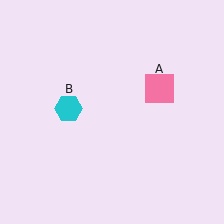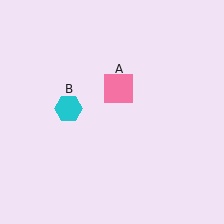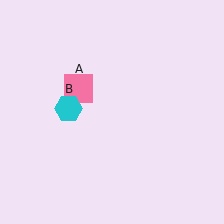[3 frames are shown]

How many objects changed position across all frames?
1 object changed position: pink square (object A).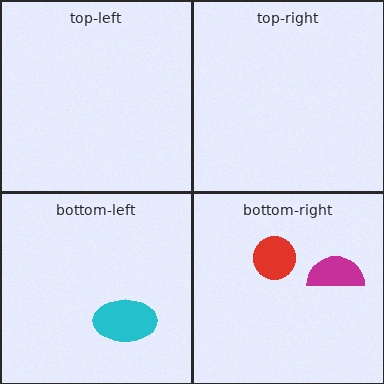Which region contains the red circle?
The bottom-right region.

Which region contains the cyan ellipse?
The bottom-left region.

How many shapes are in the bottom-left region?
1.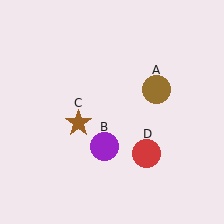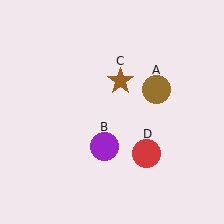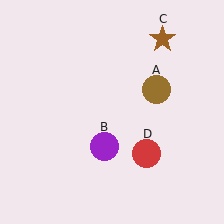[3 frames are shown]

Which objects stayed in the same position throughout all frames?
Brown circle (object A) and purple circle (object B) and red circle (object D) remained stationary.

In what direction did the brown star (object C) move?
The brown star (object C) moved up and to the right.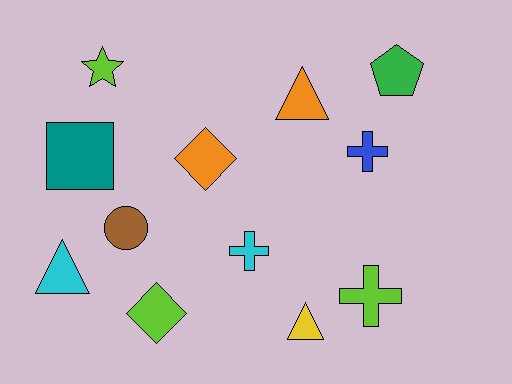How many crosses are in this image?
There are 3 crosses.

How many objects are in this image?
There are 12 objects.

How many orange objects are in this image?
There are 2 orange objects.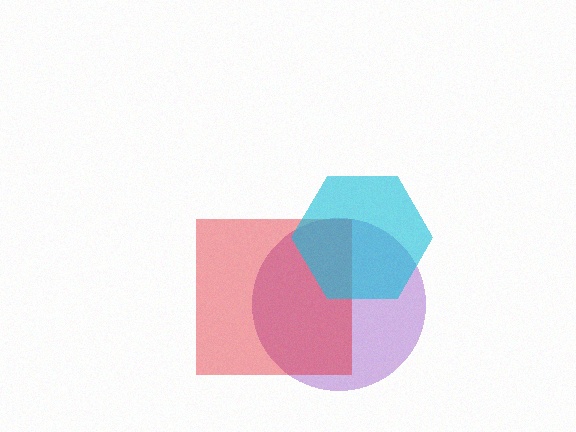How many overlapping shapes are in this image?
There are 3 overlapping shapes in the image.